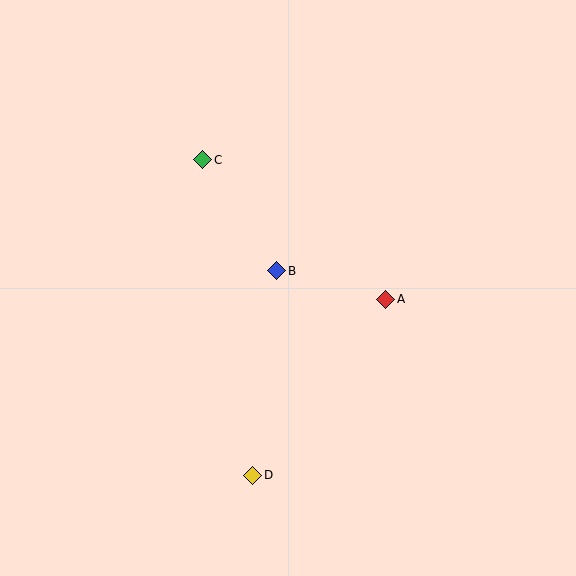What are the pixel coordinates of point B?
Point B is at (277, 271).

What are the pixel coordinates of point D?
Point D is at (253, 475).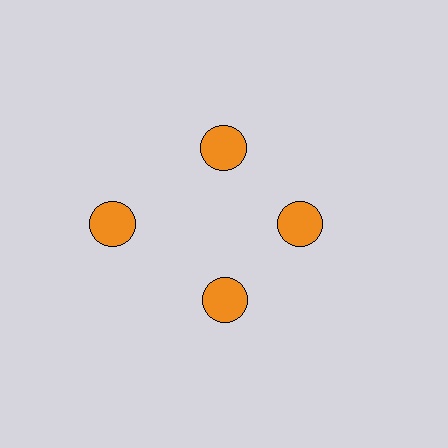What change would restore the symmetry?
The symmetry would be restored by moving it inward, back onto the ring so that all 4 circles sit at equal angles and equal distance from the center.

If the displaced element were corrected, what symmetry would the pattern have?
It would have 4-fold rotational symmetry — the pattern would map onto itself every 90 degrees.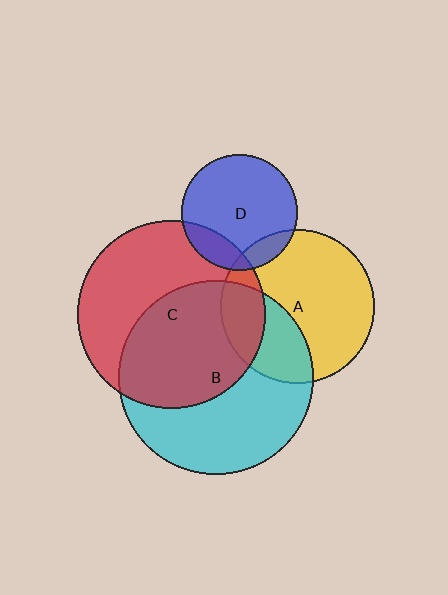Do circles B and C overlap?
Yes.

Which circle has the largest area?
Circle B (cyan).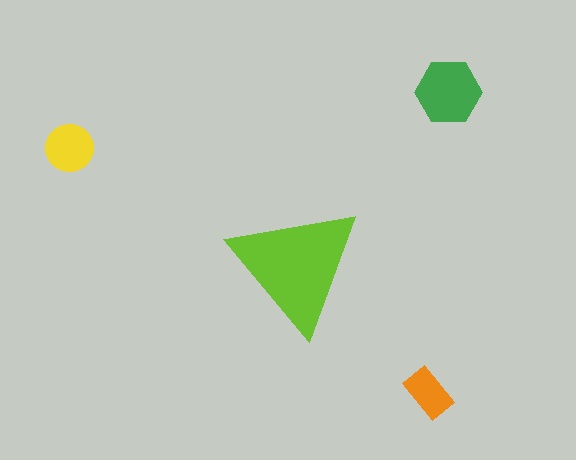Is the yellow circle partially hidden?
No, the yellow circle is fully visible.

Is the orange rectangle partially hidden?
No, the orange rectangle is fully visible.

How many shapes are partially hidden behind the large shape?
0 shapes are partially hidden.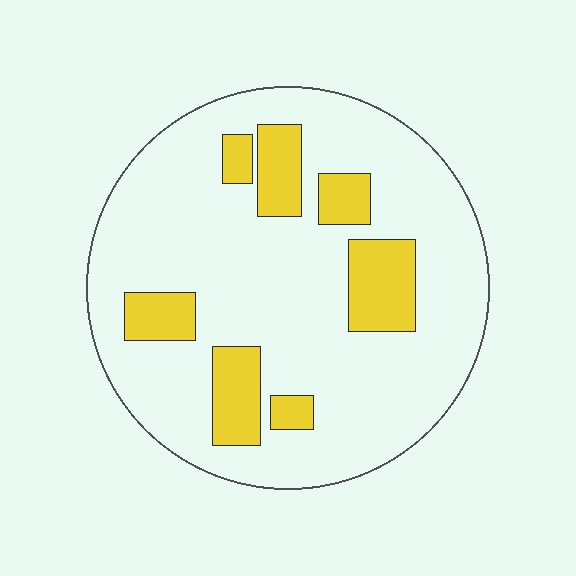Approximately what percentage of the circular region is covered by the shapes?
Approximately 20%.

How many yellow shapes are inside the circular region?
7.